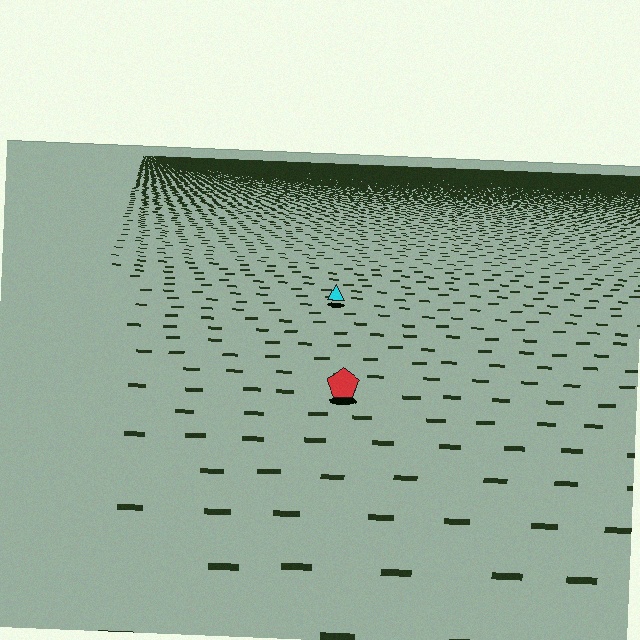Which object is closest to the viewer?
The red pentagon is closest. The texture marks near it are larger and more spread out.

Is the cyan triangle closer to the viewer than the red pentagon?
No. The red pentagon is closer — you can tell from the texture gradient: the ground texture is coarser near it.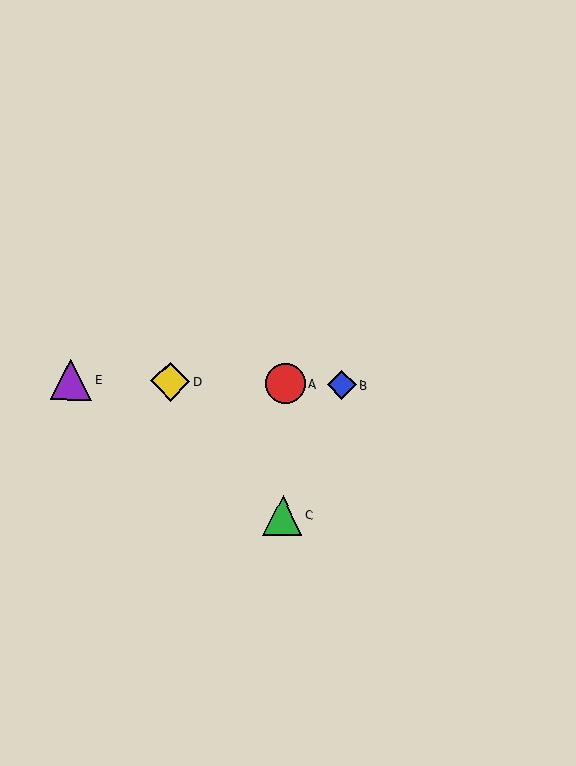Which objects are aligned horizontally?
Objects A, B, D, E are aligned horizontally.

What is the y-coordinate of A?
Object A is at y≈384.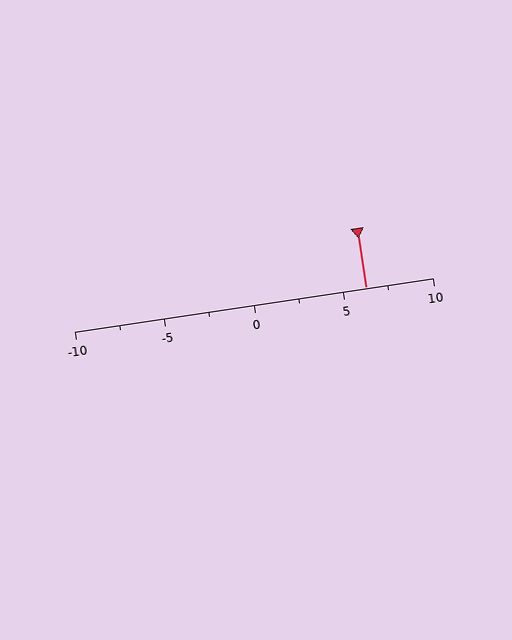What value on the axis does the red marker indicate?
The marker indicates approximately 6.2.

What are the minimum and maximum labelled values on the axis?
The axis runs from -10 to 10.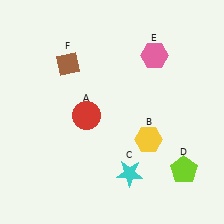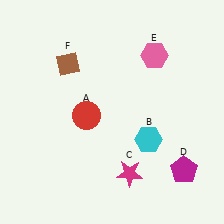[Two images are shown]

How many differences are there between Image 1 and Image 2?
There are 3 differences between the two images.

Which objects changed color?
B changed from yellow to cyan. C changed from cyan to magenta. D changed from lime to magenta.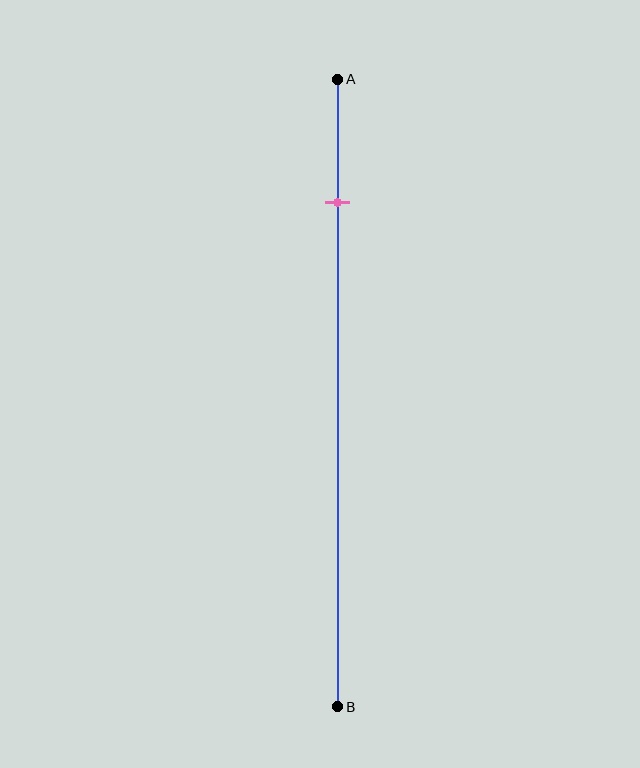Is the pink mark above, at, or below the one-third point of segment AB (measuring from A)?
The pink mark is above the one-third point of segment AB.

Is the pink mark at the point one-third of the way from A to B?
No, the mark is at about 20% from A, not at the 33% one-third point.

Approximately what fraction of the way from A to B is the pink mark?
The pink mark is approximately 20% of the way from A to B.